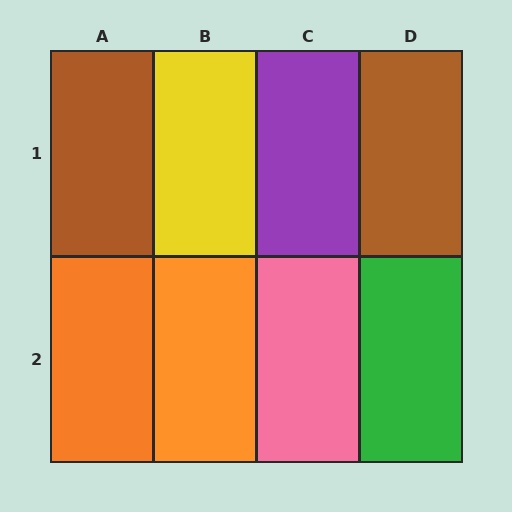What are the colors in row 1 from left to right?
Brown, yellow, purple, brown.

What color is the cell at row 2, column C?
Pink.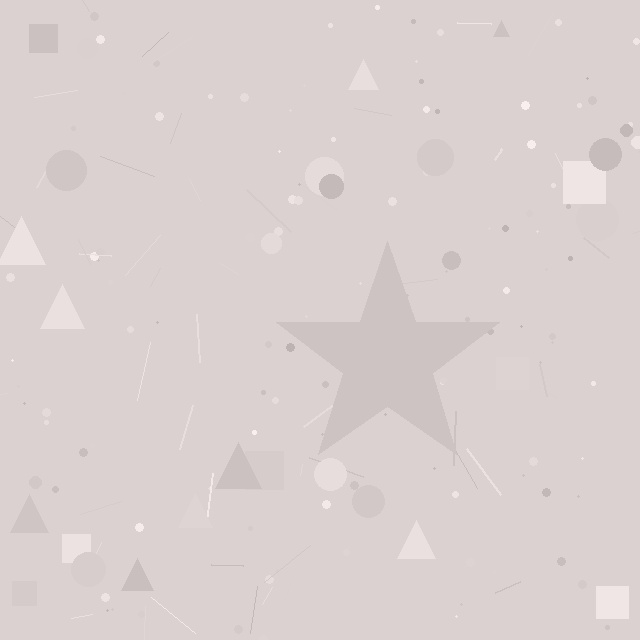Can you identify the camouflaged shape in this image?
The camouflaged shape is a star.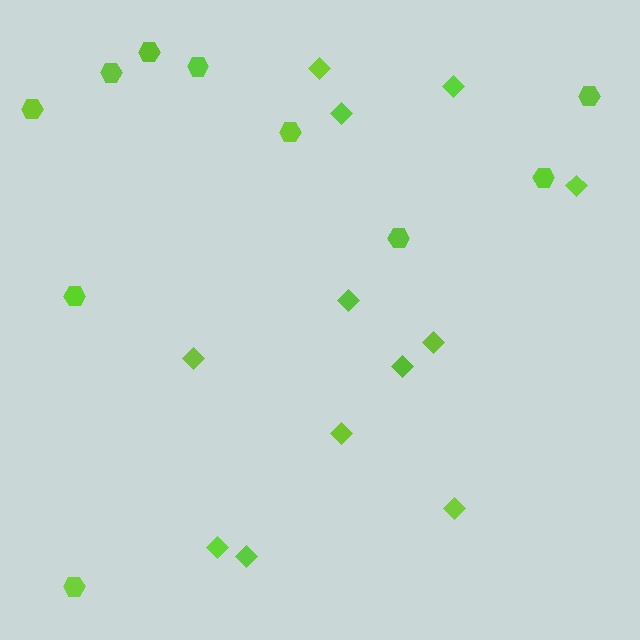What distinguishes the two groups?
There are 2 groups: one group of diamonds (12) and one group of hexagons (10).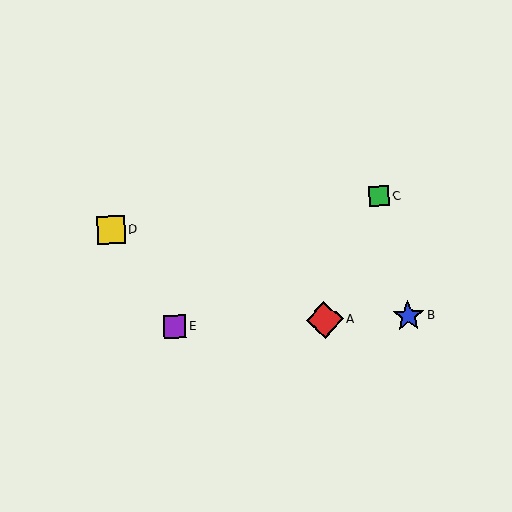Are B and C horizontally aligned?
No, B is at y≈316 and C is at y≈196.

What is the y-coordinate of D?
Object D is at y≈230.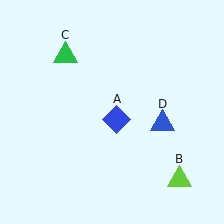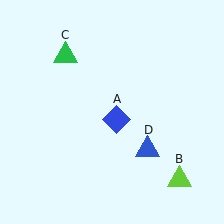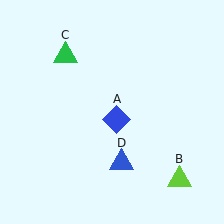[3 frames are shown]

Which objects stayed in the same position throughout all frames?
Blue diamond (object A) and lime triangle (object B) and green triangle (object C) remained stationary.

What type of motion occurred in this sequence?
The blue triangle (object D) rotated clockwise around the center of the scene.